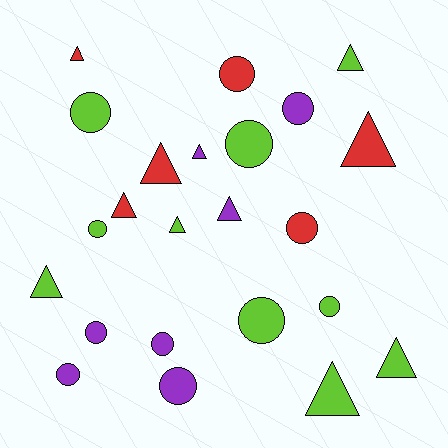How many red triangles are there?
There are 4 red triangles.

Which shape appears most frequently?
Circle, with 12 objects.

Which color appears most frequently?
Lime, with 10 objects.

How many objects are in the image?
There are 23 objects.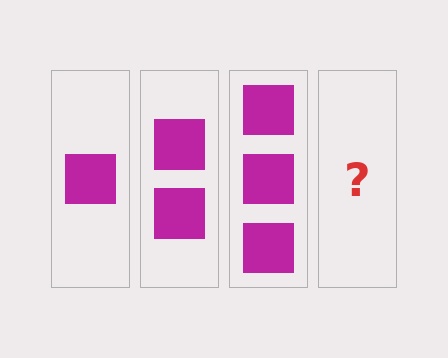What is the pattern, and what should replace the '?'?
The pattern is that each step adds one more square. The '?' should be 4 squares.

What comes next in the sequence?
The next element should be 4 squares.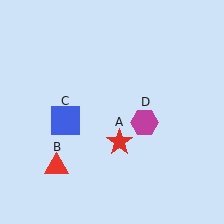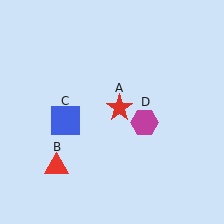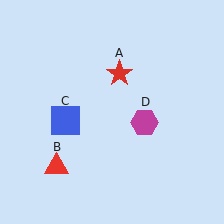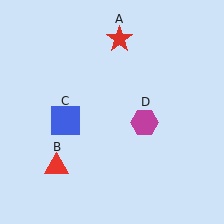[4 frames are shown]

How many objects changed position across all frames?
1 object changed position: red star (object A).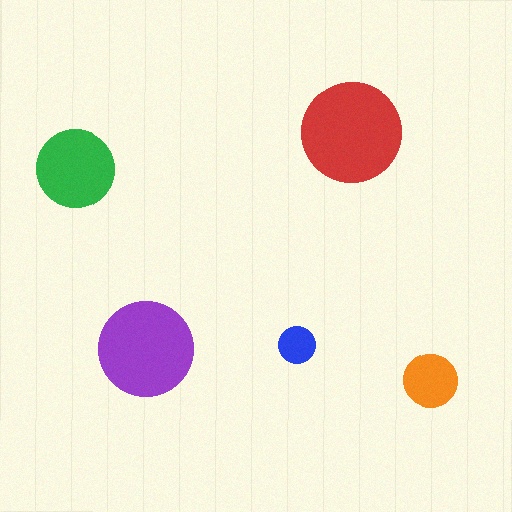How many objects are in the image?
There are 5 objects in the image.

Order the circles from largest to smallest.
the red one, the purple one, the green one, the orange one, the blue one.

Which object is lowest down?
The orange circle is bottommost.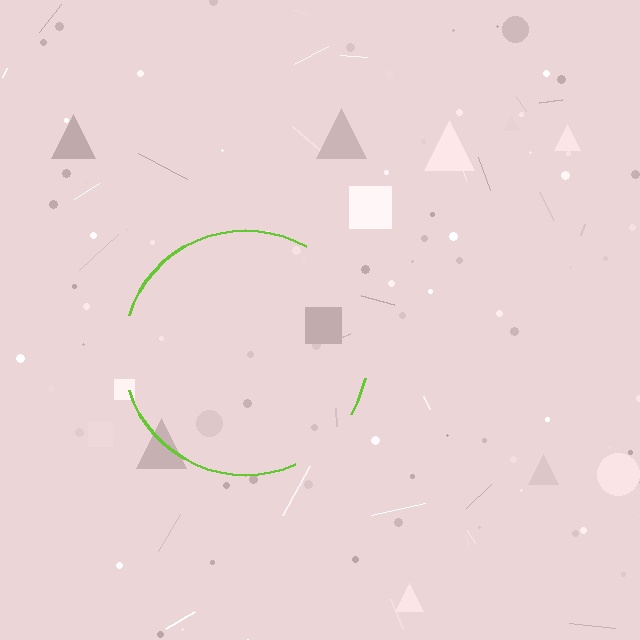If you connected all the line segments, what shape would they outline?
They would outline a circle.